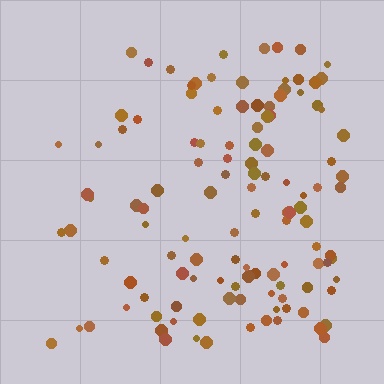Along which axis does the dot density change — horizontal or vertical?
Horizontal.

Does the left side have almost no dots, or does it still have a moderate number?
Still a moderate number, just noticeably fewer than the right.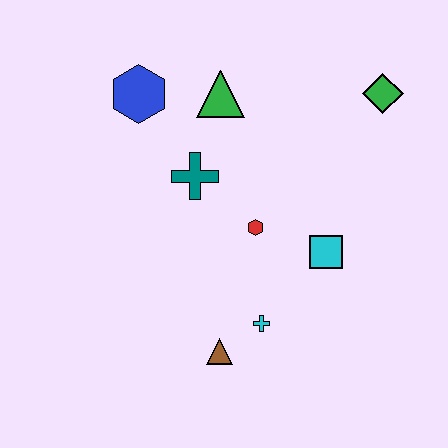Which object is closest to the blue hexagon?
The green triangle is closest to the blue hexagon.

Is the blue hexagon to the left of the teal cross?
Yes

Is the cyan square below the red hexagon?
Yes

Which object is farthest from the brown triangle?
The green diamond is farthest from the brown triangle.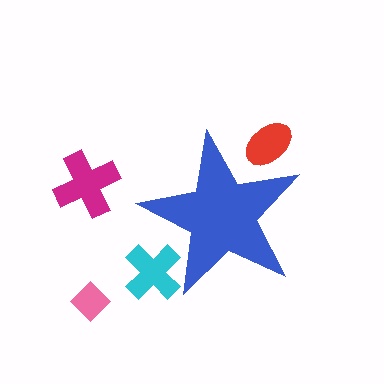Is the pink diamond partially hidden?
No, the pink diamond is fully visible.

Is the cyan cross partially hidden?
Yes, the cyan cross is partially hidden behind the blue star.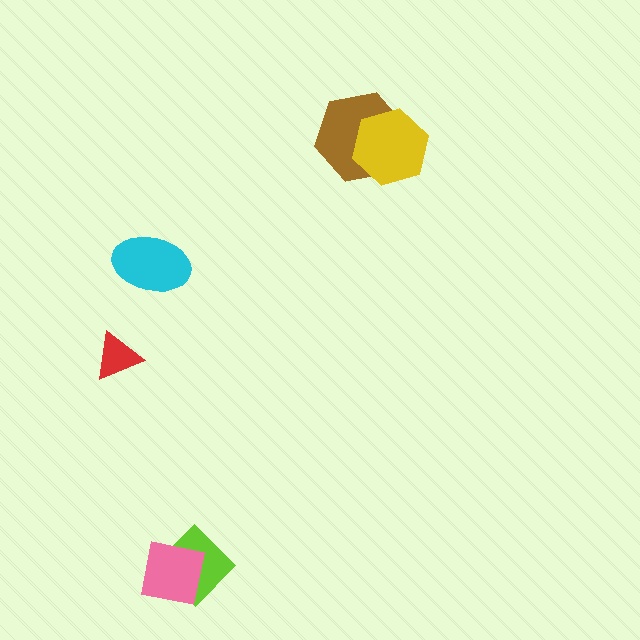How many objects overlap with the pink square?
1 object overlaps with the pink square.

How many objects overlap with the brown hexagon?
1 object overlaps with the brown hexagon.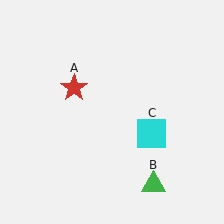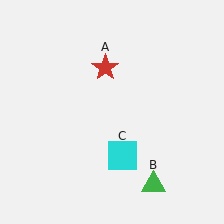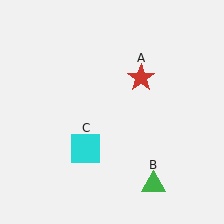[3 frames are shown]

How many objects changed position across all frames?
2 objects changed position: red star (object A), cyan square (object C).